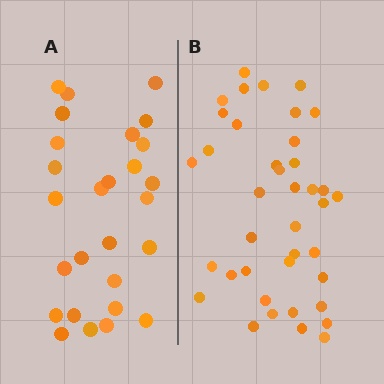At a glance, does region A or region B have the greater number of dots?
Region B (the right region) has more dots.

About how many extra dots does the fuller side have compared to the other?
Region B has roughly 12 or so more dots than region A.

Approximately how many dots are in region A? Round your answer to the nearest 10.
About 30 dots. (The exact count is 27, which rounds to 30.)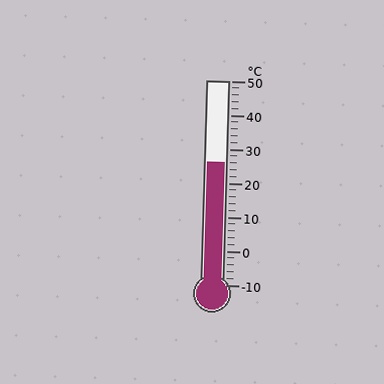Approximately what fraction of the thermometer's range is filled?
The thermometer is filled to approximately 60% of its range.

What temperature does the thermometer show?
The thermometer shows approximately 26°C.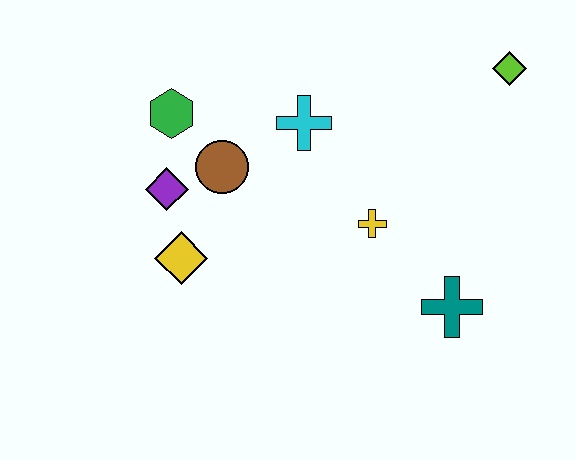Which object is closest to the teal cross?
The yellow cross is closest to the teal cross.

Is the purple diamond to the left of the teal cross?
Yes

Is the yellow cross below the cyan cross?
Yes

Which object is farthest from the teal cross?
The green hexagon is farthest from the teal cross.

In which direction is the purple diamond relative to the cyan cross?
The purple diamond is to the left of the cyan cross.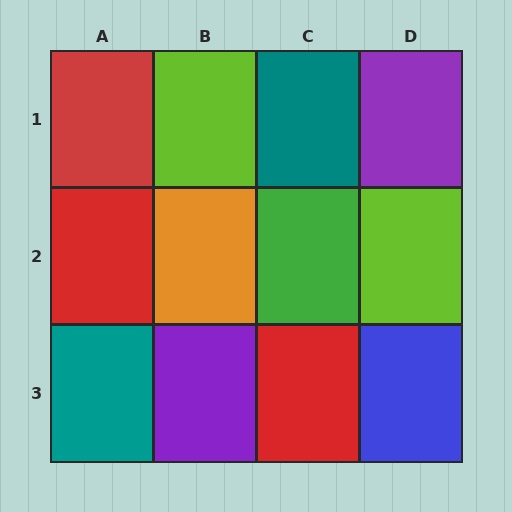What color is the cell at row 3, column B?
Purple.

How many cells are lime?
2 cells are lime.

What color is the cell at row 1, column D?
Purple.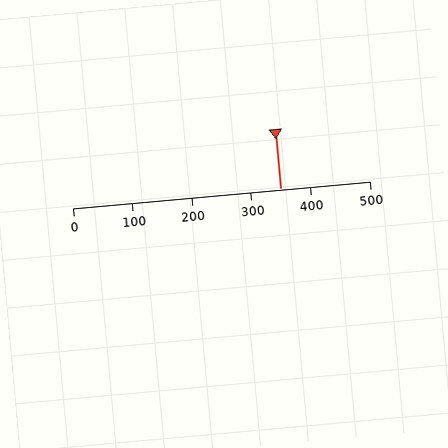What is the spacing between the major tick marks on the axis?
The major ticks are spaced 100 apart.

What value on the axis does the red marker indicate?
The marker indicates approximately 350.